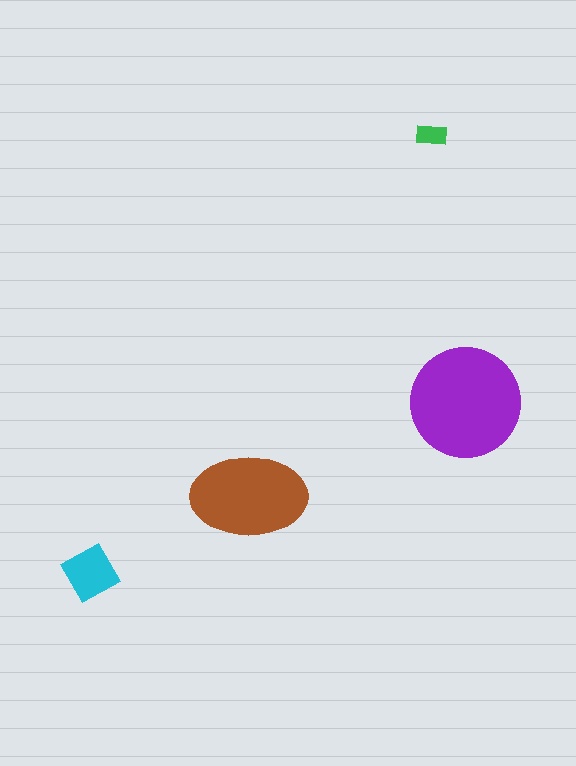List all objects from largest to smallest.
The purple circle, the brown ellipse, the cyan square, the green rectangle.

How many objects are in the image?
There are 4 objects in the image.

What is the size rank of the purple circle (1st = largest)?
1st.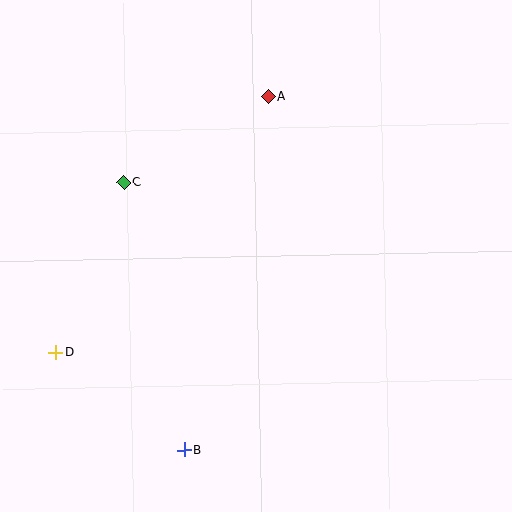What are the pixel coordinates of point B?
Point B is at (184, 450).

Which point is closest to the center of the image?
Point C at (123, 183) is closest to the center.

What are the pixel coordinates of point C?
Point C is at (123, 183).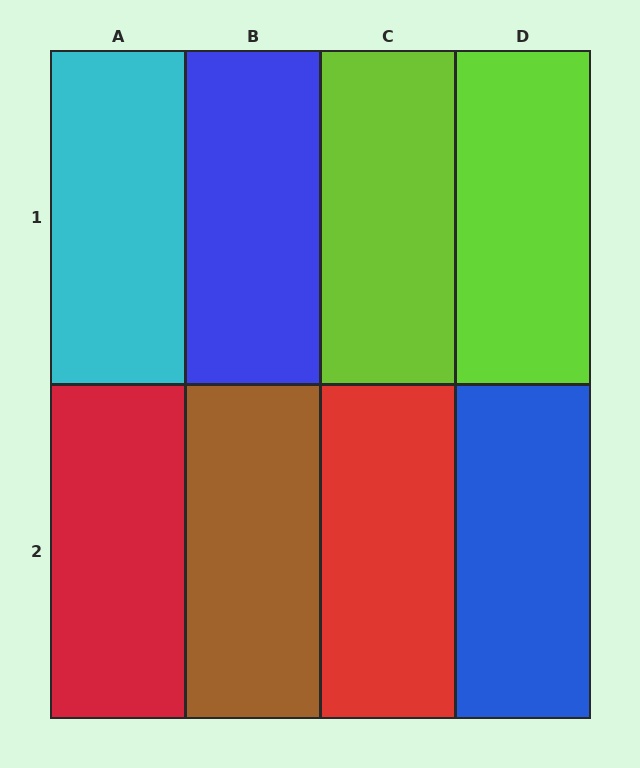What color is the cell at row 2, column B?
Brown.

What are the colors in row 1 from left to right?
Cyan, blue, lime, lime.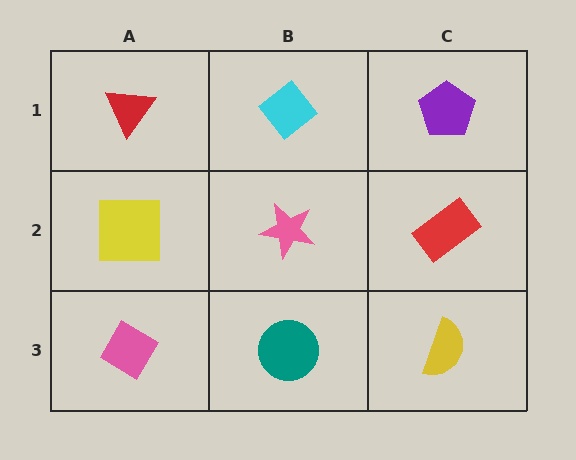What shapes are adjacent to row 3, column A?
A yellow square (row 2, column A), a teal circle (row 3, column B).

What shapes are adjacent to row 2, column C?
A purple pentagon (row 1, column C), a yellow semicircle (row 3, column C), a pink star (row 2, column B).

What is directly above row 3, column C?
A red rectangle.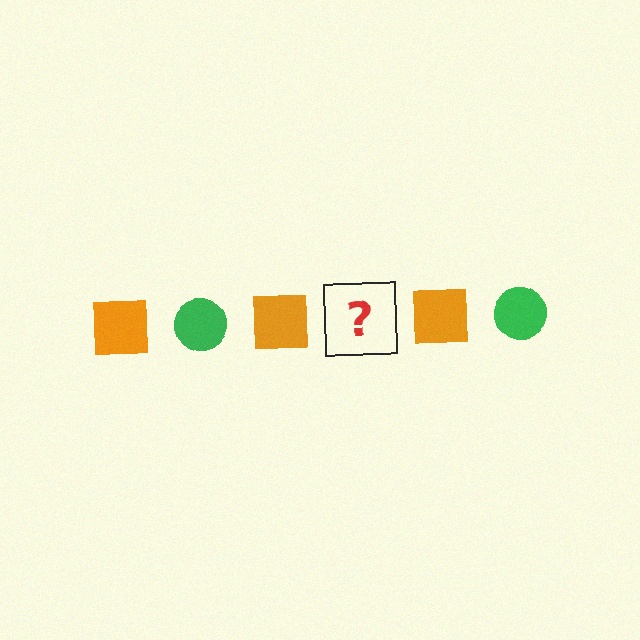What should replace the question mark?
The question mark should be replaced with a green circle.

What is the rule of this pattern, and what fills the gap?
The rule is that the pattern alternates between orange square and green circle. The gap should be filled with a green circle.